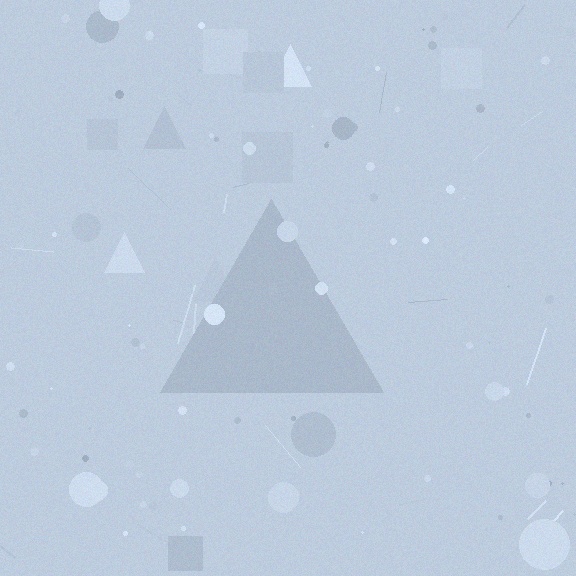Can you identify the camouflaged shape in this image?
The camouflaged shape is a triangle.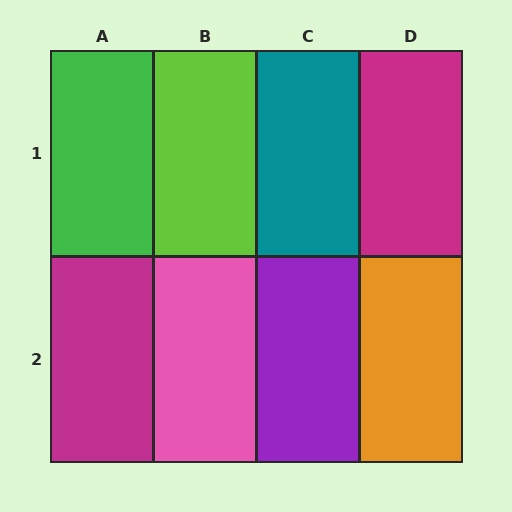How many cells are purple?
1 cell is purple.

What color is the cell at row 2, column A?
Magenta.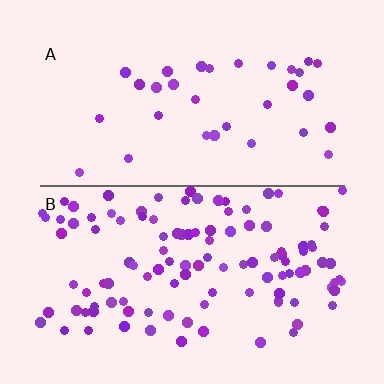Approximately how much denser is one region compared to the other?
Approximately 3.5× — region B over region A.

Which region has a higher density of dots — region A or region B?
B (the bottom).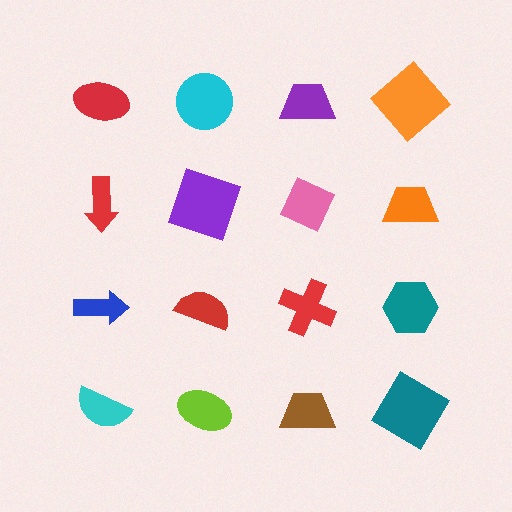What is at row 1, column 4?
An orange diamond.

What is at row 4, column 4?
A teal diamond.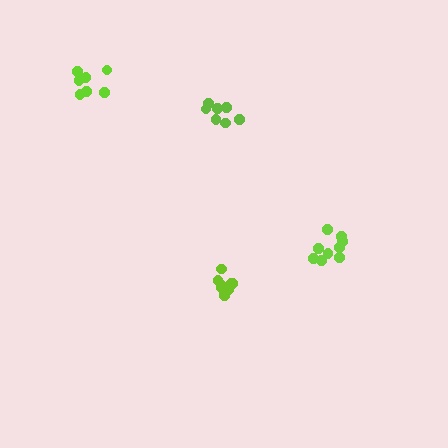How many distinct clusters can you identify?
There are 4 distinct clusters.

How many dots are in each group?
Group 1: 8 dots, Group 2: 9 dots, Group 3: 8 dots, Group 4: 7 dots (32 total).